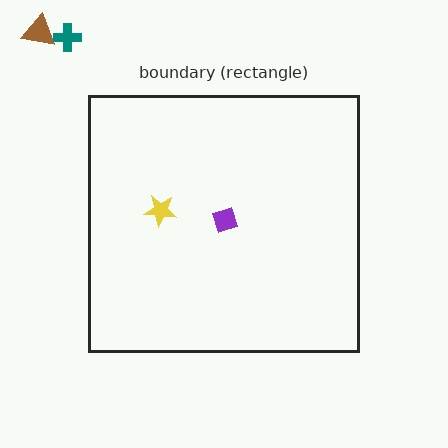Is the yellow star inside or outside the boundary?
Inside.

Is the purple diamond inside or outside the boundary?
Inside.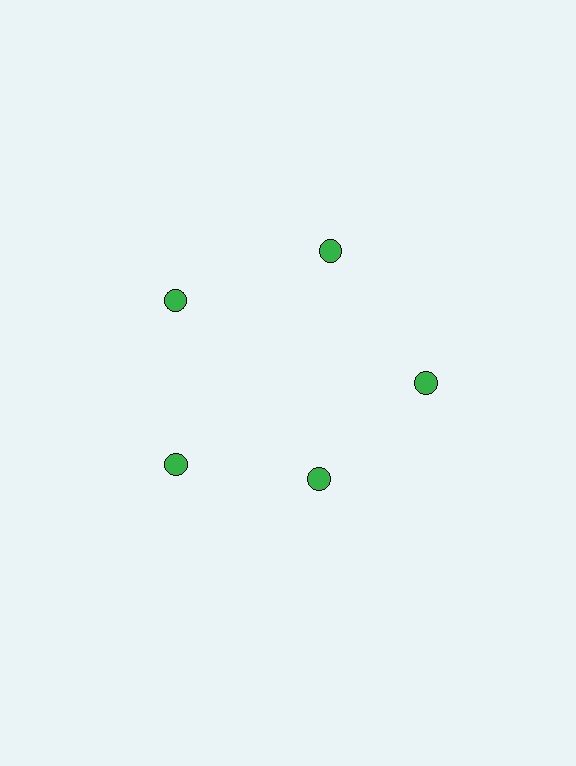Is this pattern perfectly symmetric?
No. The 5 green circles are arranged in a ring, but one element near the 5 o'clock position is pulled inward toward the center, breaking the 5-fold rotational symmetry.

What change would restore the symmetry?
The symmetry would be restored by moving it outward, back onto the ring so that all 5 circles sit at equal angles and equal distance from the center.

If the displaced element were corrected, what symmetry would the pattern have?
It would have 5-fold rotational symmetry — the pattern would map onto itself every 72 degrees.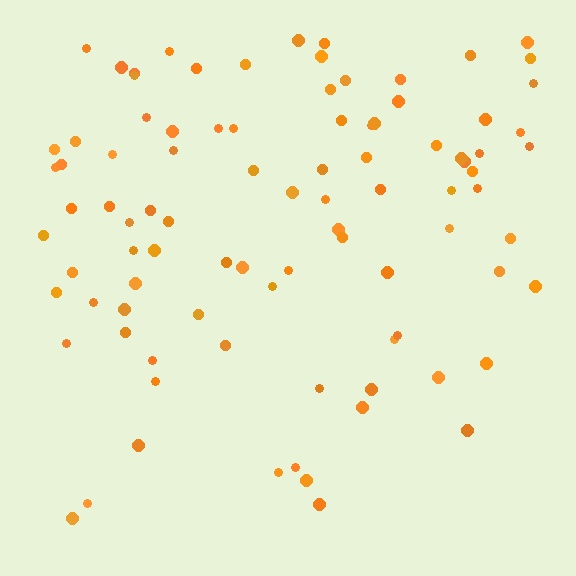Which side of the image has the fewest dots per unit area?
The bottom.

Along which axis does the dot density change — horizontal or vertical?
Vertical.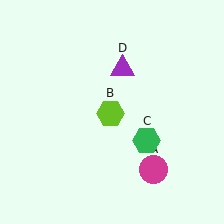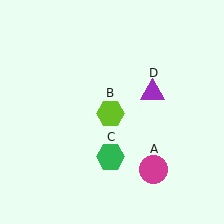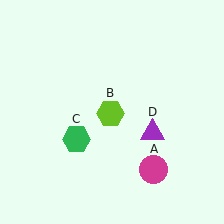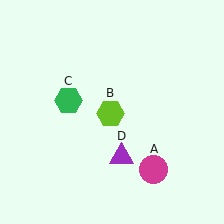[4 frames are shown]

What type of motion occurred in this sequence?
The green hexagon (object C), purple triangle (object D) rotated clockwise around the center of the scene.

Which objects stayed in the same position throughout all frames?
Magenta circle (object A) and lime hexagon (object B) remained stationary.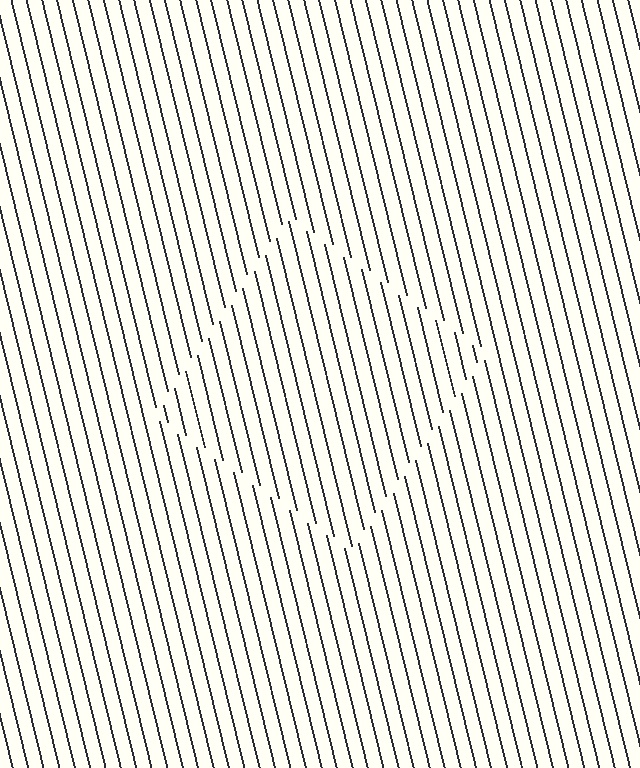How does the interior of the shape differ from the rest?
The interior of the shape contains the same grating, shifted by half a period — the contour is defined by the phase discontinuity where line-ends from the inner and outer gratings abut.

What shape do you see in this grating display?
An illusory square. The interior of the shape contains the same grating, shifted by half a period — the contour is defined by the phase discontinuity where line-ends from the inner and outer gratings abut.